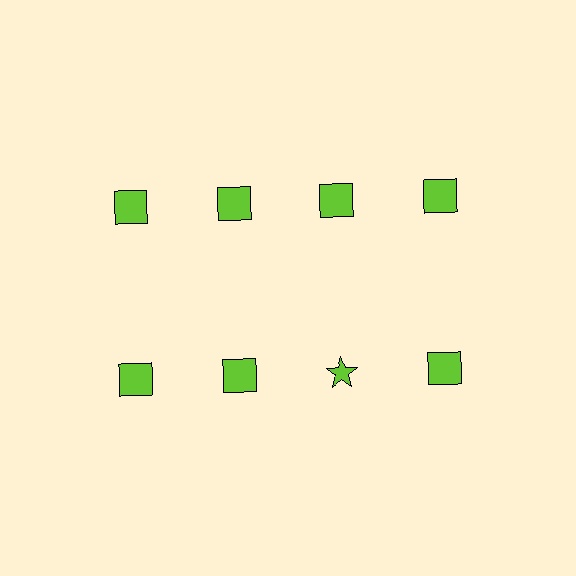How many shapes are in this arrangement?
There are 8 shapes arranged in a grid pattern.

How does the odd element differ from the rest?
It has a different shape: star instead of square.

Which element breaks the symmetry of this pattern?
The lime star in the second row, center column breaks the symmetry. All other shapes are lime squares.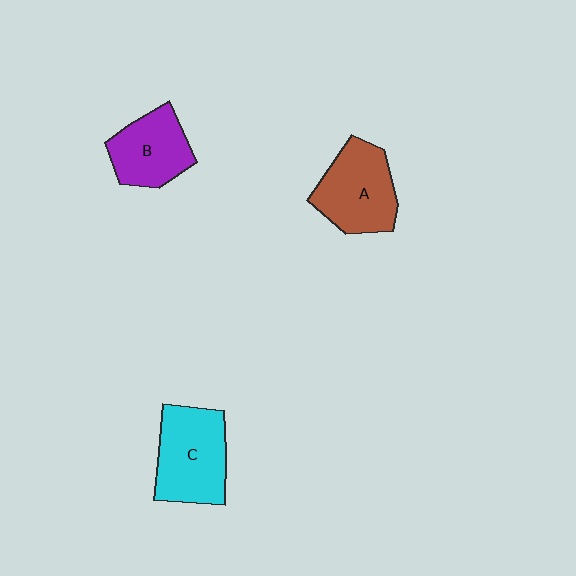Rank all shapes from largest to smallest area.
From largest to smallest: C (cyan), A (brown), B (purple).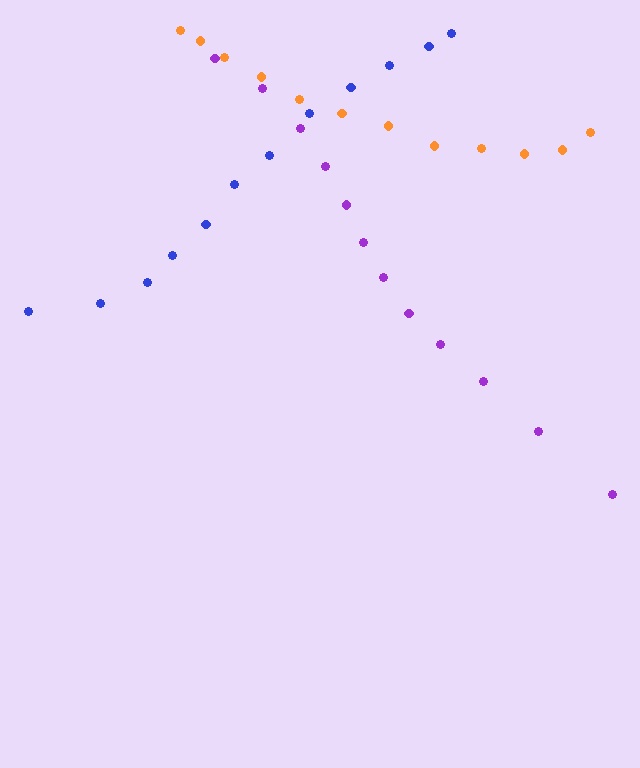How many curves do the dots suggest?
There are 3 distinct paths.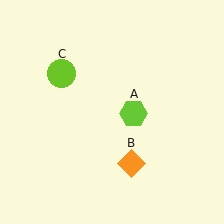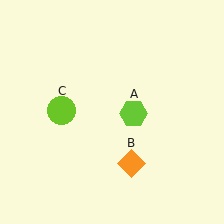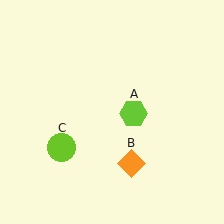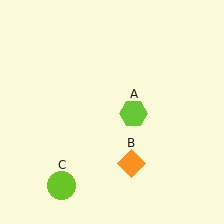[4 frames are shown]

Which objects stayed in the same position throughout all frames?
Lime hexagon (object A) and orange diamond (object B) remained stationary.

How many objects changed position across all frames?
1 object changed position: lime circle (object C).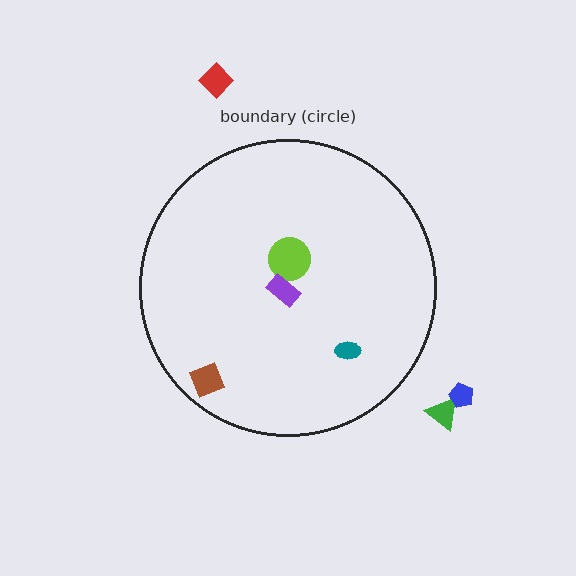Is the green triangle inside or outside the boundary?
Outside.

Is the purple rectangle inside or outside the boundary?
Inside.